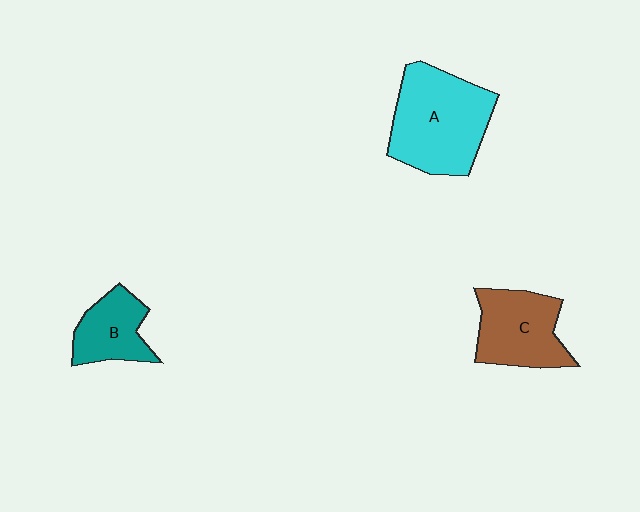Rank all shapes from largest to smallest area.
From largest to smallest: A (cyan), C (brown), B (teal).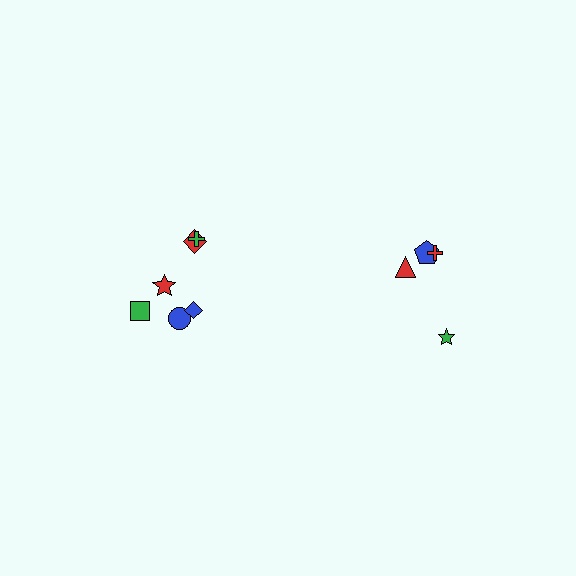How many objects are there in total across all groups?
There are 10 objects.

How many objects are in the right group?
There are 4 objects.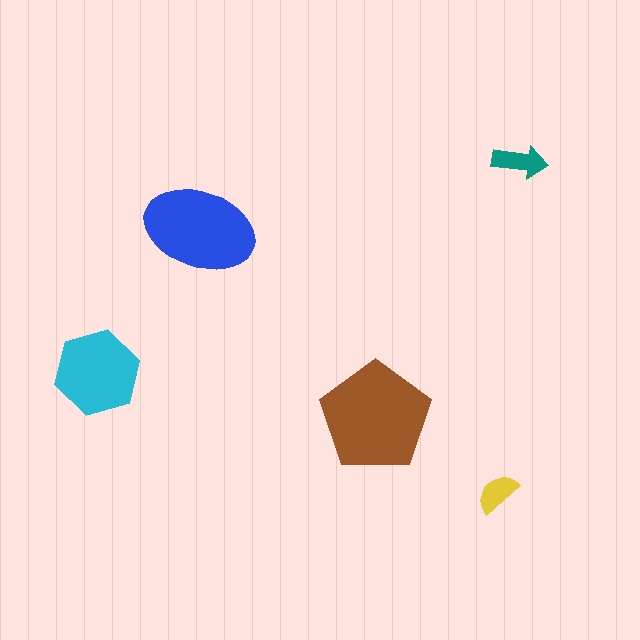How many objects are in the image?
There are 5 objects in the image.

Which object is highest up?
The teal arrow is topmost.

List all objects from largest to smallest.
The brown pentagon, the blue ellipse, the cyan hexagon, the teal arrow, the yellow semicircle.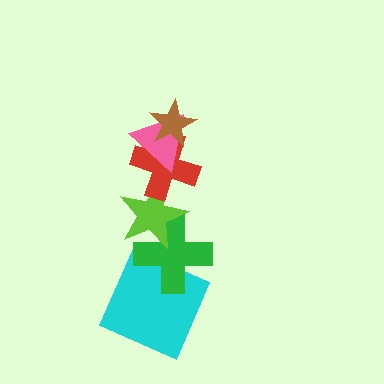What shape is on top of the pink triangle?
The brown star is on top of the pink triangle.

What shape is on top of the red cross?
The pink triangle is on top of the red cross.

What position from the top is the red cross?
The red cross is 3rd from the top.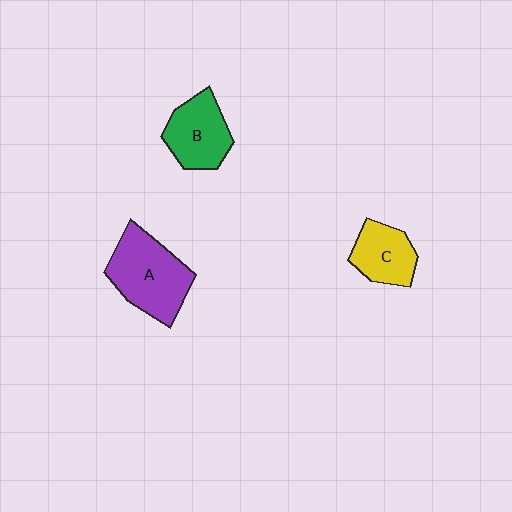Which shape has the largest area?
Shape A (purple).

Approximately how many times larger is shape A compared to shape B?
Approximately 1.4 times.